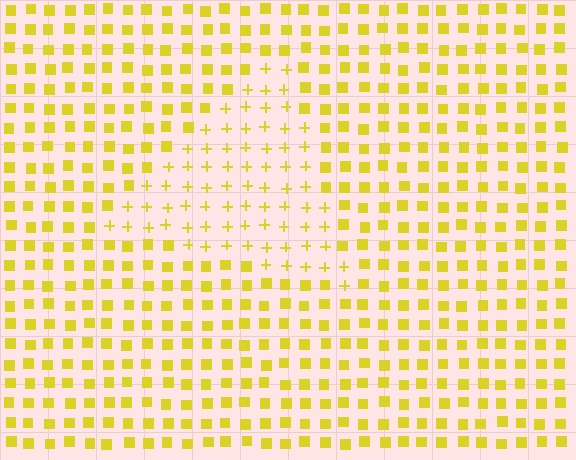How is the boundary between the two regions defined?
The boundary is defined by a change in element shape: plus signs inside vs. squares outside. All elements share the same color and spacing.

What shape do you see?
I see a triangle.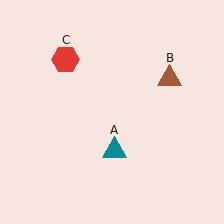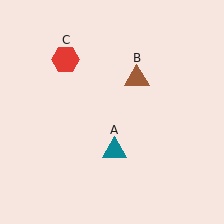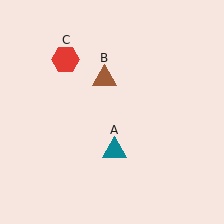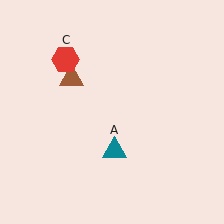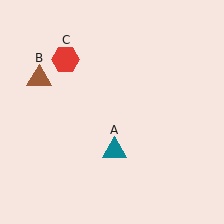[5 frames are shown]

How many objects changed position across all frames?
1 object changed position: brown triangle (object B).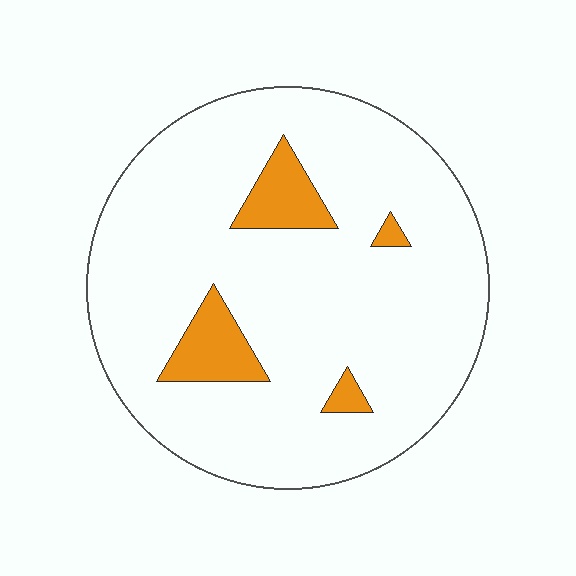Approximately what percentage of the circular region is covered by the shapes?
Approximately 10%.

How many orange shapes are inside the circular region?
4.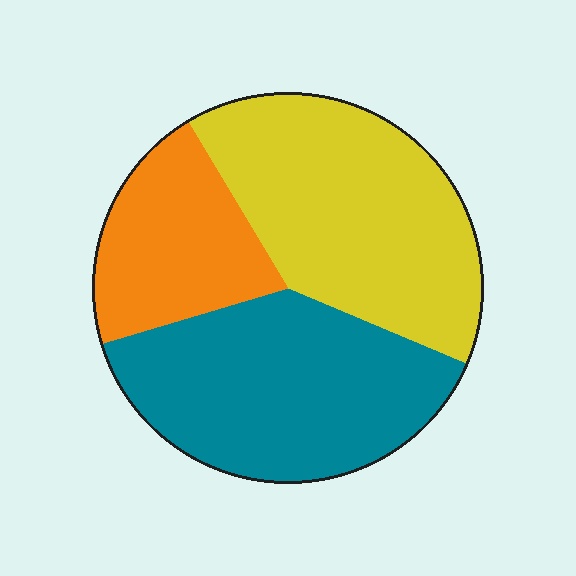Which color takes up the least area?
Orange, at roughly 20%.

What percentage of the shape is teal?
Teal takes up about two fifths (2/5) of the shape.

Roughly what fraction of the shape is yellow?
Yellow takes up between a third and a half of the shape.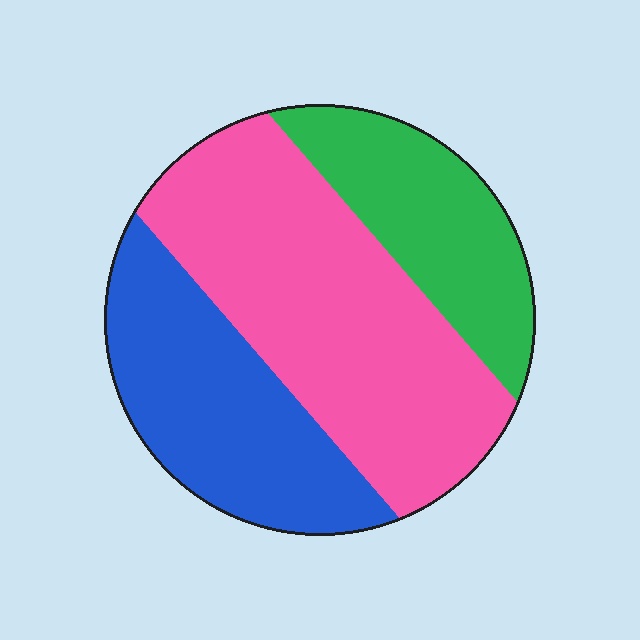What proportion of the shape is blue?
Blue covers around 30% of the shape.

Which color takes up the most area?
Pink, at roughly 45%.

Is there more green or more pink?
Pink.